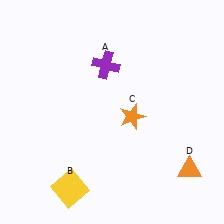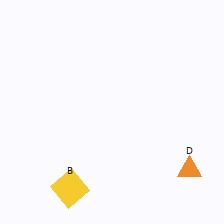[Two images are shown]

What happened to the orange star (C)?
The orange star (C) was removed in Image 2. It was in the bottom-right area of Image 1.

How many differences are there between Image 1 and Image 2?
There are 2 differences between the two images.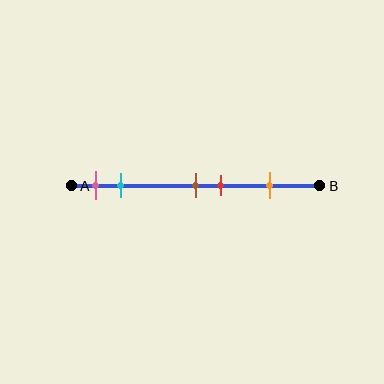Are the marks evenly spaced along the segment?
No, the marks are not evenly spaced.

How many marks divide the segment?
There are 5 marks dividing the segment.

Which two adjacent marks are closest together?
The brown and red marks are the closest adjacent pair.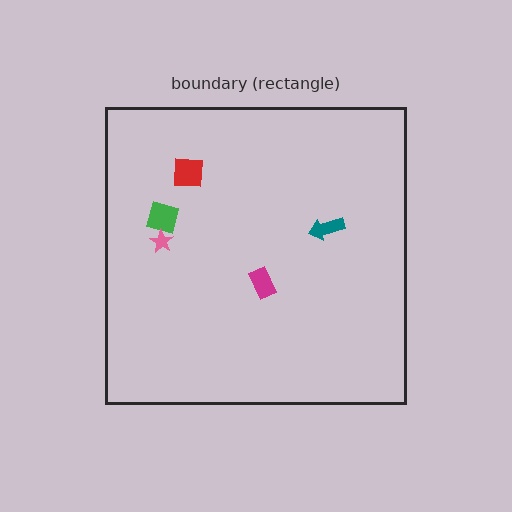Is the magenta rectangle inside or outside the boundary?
Inside.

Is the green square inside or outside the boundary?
Inside.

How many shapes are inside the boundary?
5 inside, 0 outside.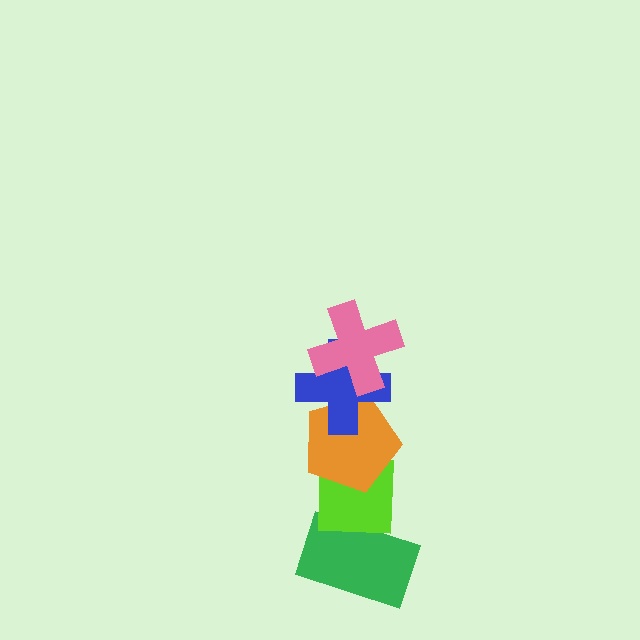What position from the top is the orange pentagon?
The orange pentagon is 3rd from the top.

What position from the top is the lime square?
The lime square is 4th from the top.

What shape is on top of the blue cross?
The pink cross is on top of the blue cross.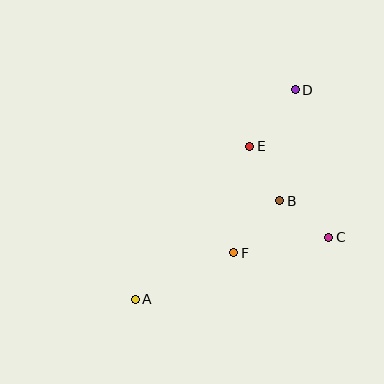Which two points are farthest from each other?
Points A and D are farthest from each other.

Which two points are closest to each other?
Points B and C are closest to each other.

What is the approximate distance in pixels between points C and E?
The distance between C and E is approximately 120 pixels.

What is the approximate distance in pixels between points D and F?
The distance between D and F is approximately 174 pixels.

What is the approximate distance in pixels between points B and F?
The distance between B and F is approximately 69 pixels.